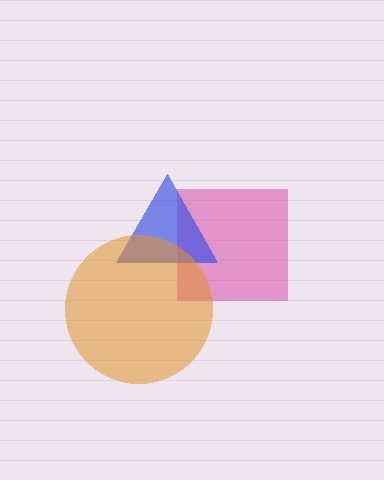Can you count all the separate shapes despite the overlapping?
Yes, there are 3 separate shapes.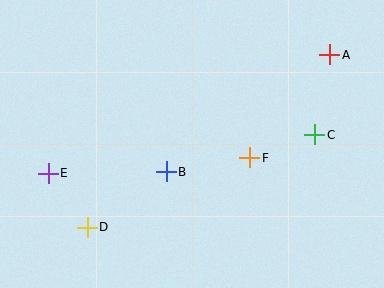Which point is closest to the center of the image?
Point B at (166, 172) is closest to the center.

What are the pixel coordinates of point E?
Point E is at (48, 173).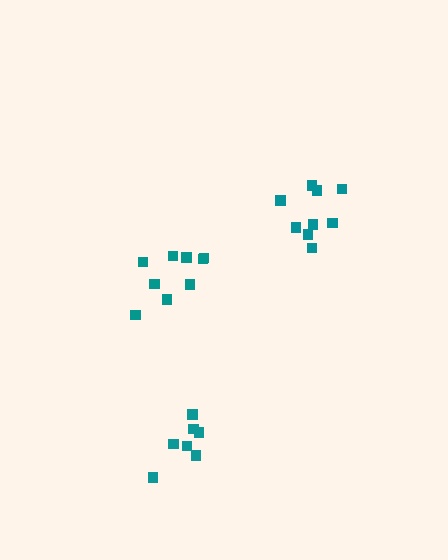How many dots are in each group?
Group 1: 9 dots, Group 2: 9 dots, Group 3: 7 dots (25 total).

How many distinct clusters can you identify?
There are 3 distinct clusters.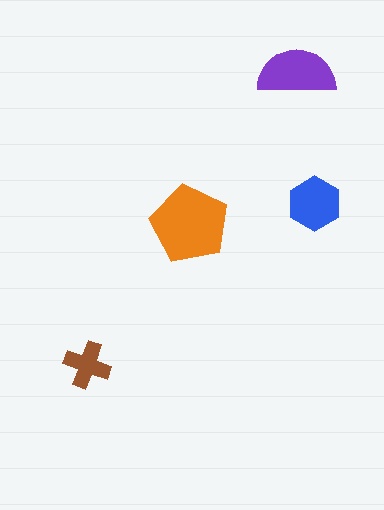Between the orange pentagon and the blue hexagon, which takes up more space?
The orange pentagon.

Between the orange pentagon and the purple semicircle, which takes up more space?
The orange pentagon.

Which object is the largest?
The orange pentagon.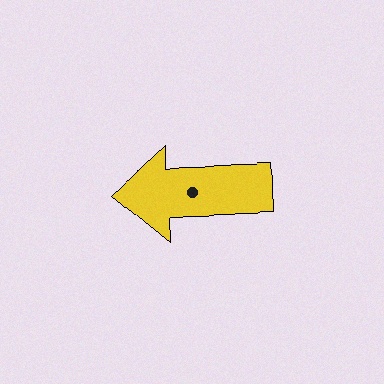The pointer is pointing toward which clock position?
Roughly 9 o'clock.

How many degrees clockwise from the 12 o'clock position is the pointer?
Approximately 268 degrees.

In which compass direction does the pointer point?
West.